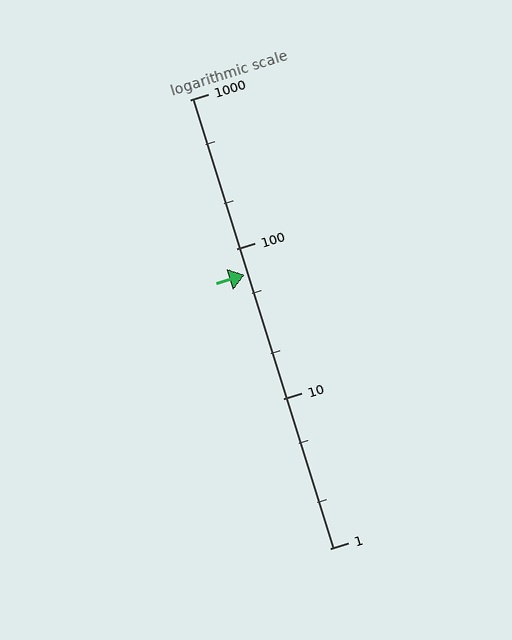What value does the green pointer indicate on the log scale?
The pointer indicates approximately 67.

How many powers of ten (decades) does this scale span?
The scale spans 3 decades, from 1 to 1000.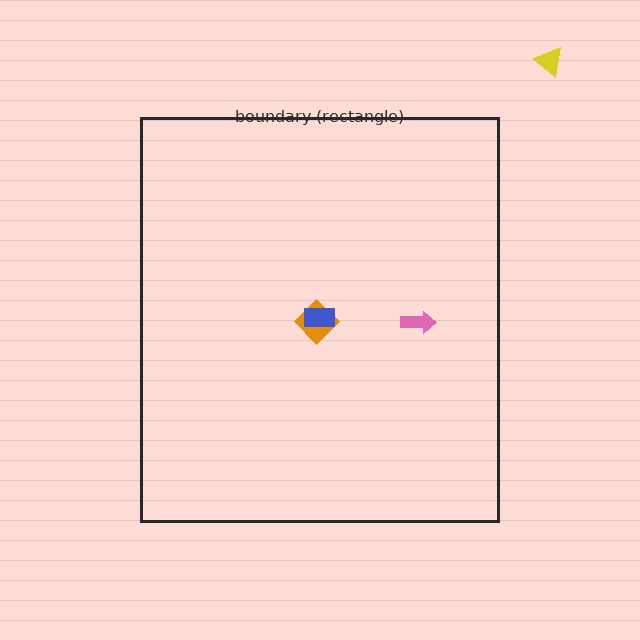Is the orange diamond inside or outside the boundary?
Inside.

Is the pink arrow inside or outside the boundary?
Inside.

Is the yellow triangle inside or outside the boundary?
Outside.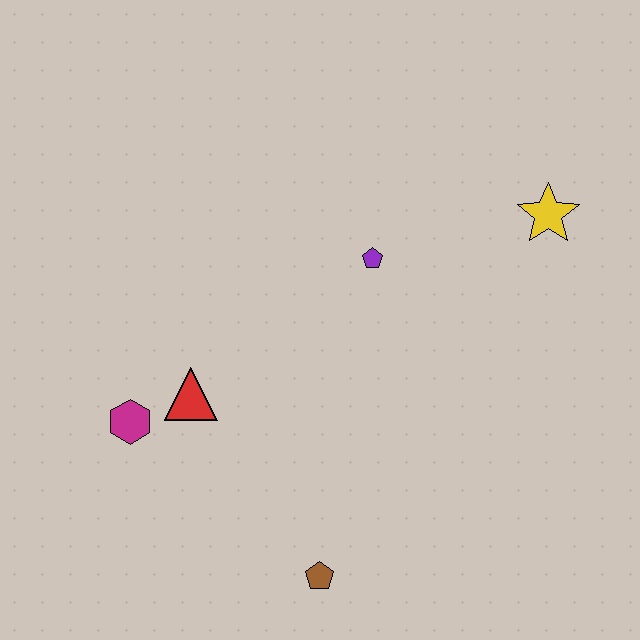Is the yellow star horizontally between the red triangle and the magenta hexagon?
No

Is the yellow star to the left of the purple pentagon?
No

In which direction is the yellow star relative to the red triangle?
The yellow star is to the right of the red triangle.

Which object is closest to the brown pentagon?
The red triangle is closest to the brown pentagon.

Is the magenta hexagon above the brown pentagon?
Yes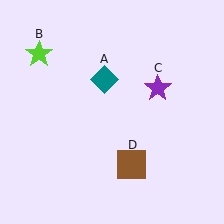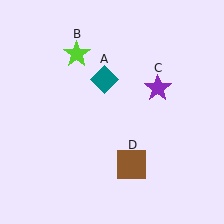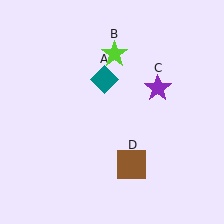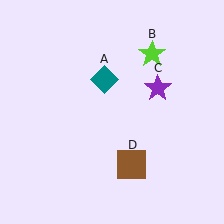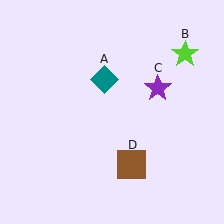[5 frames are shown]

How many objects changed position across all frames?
1 object changed position: lime star (object B).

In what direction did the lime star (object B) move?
The lime star (object B) moved right.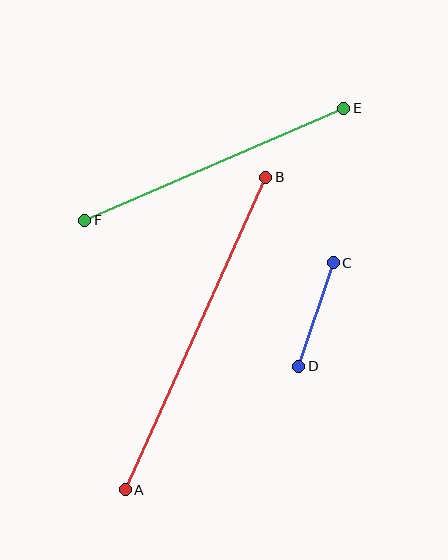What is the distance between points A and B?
The distance is approximately 342 pixels.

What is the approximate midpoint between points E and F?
The midpoint is at approximately (214, 164) pixels.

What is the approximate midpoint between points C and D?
The midpoint is at approximately (316, 314) pixels.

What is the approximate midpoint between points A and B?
The midpoint is at approximately (195, 334) pixels.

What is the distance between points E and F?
The distance is approximately 282 pixels.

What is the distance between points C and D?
The distance is approximately 109 pixels.